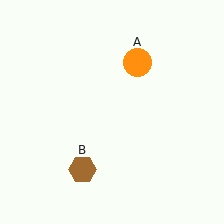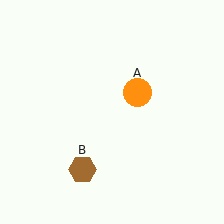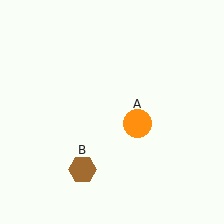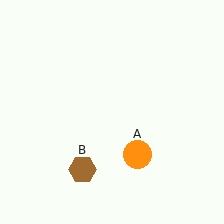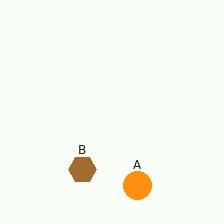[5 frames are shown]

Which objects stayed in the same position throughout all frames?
Brown hexagon (object B) remained stationary.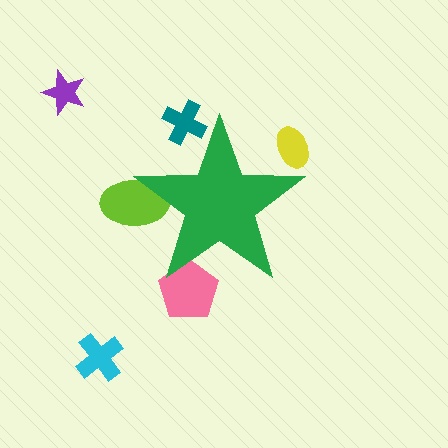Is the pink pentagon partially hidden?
Yes, the pink pentagon is partially hidden behind the green star.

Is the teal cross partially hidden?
Yes, the teal cross is partially hidden behind the green star.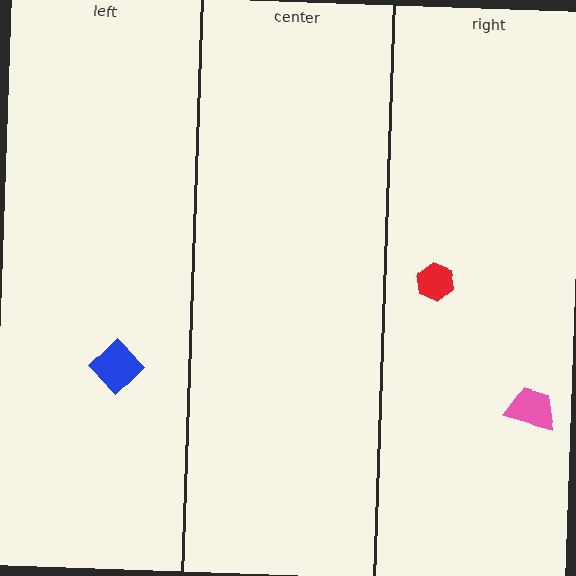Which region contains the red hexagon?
The right region.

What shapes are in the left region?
The blue diamond.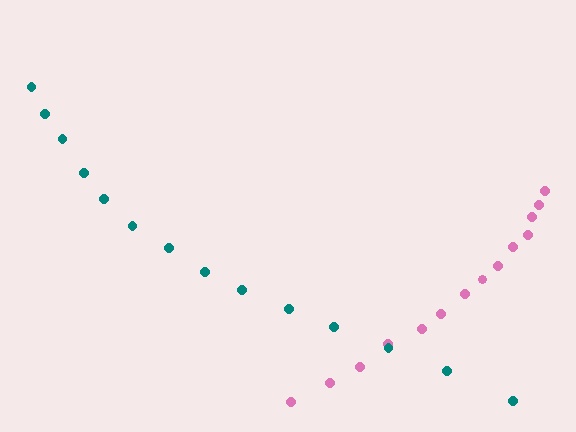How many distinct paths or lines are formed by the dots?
There are 2 distinct paths.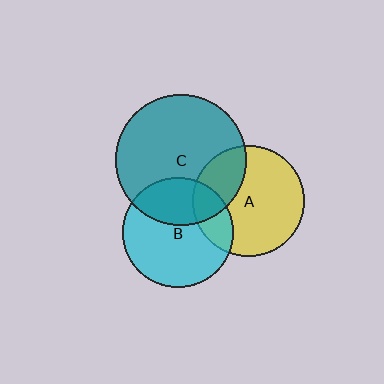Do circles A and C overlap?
Yes.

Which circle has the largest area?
Circle C (teal).